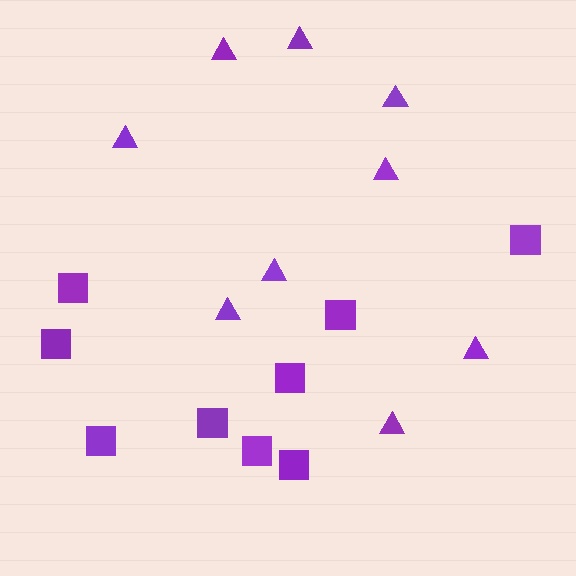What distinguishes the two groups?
There are 2 groups: one group of squares (9) and one group of triangles (9).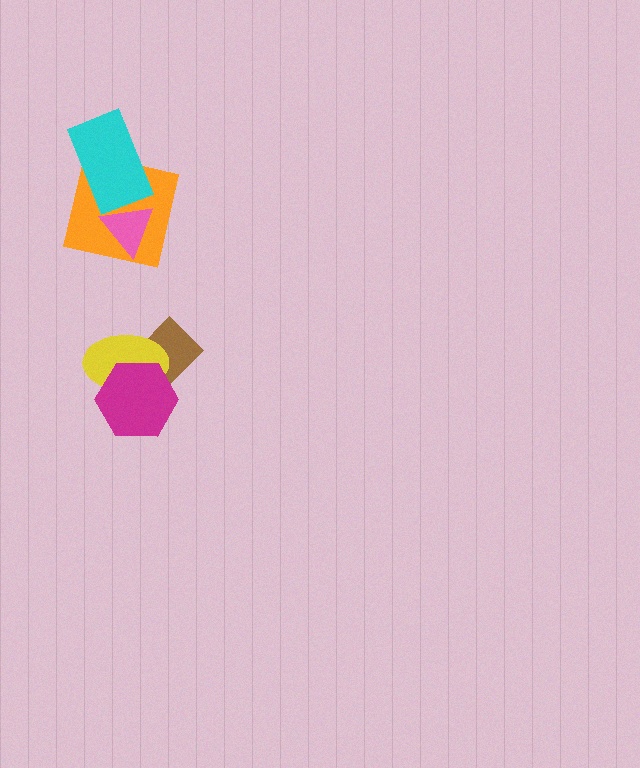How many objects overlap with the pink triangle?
2 objects overlap with the pink triangle.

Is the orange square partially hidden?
Yes, it is partially covered by another shape.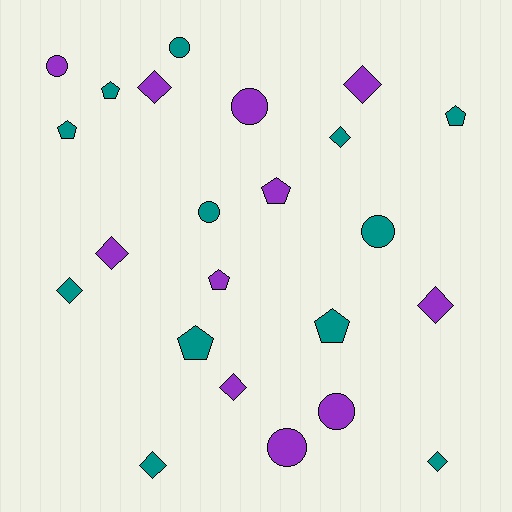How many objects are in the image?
There are 23 objects.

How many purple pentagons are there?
There are 2 purple pentagons.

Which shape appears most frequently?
Diamond, with 9 objects.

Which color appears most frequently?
Teal, with 12 objects.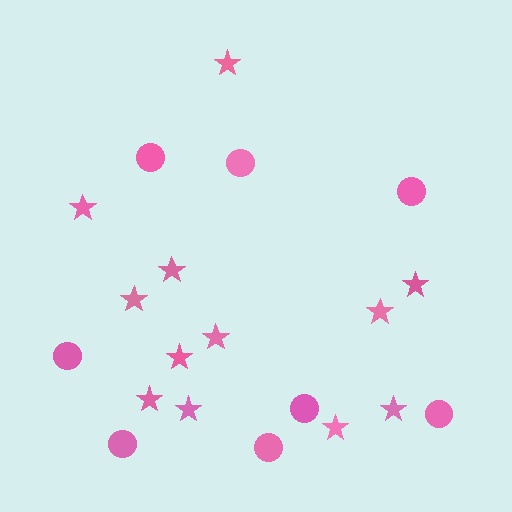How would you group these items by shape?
There are 2 groups: one group of circles (8) and one group of stars (12).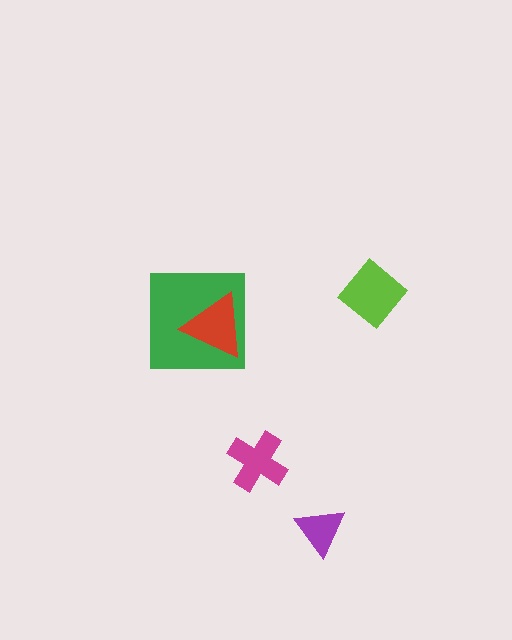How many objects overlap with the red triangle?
1 object overlaps with the red triangle.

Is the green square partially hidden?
Yes, it is partially covered by another shape.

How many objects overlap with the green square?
1 object overlaps with the green square.